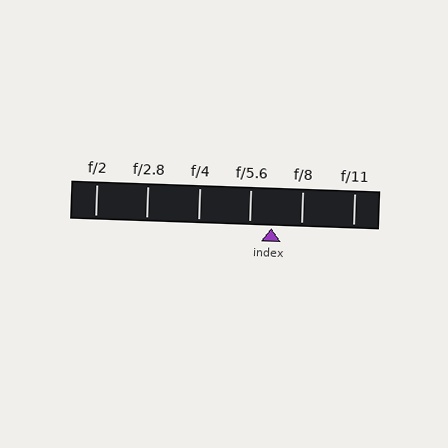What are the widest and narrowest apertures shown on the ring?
The widest aperture shown is f/2 and the narrowest is f/11.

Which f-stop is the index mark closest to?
The index mark is closest to f/5.6.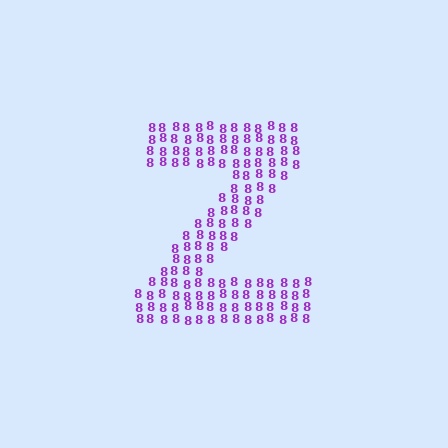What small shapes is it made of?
It is made of small digit 8's.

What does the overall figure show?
The overall figure shows the letter Z.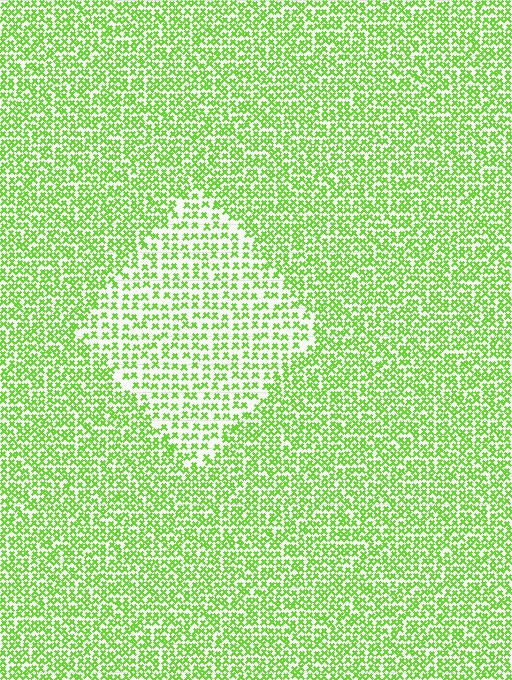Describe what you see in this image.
The image contains small lime elements arranged at two different densities. A diamond-shaped region is visible where the elements are less densely packed than the surrounding area.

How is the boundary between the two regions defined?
The boundary is defined by a change in element density (approximately 1.7x ratio). All elements are the same color, size, and shape.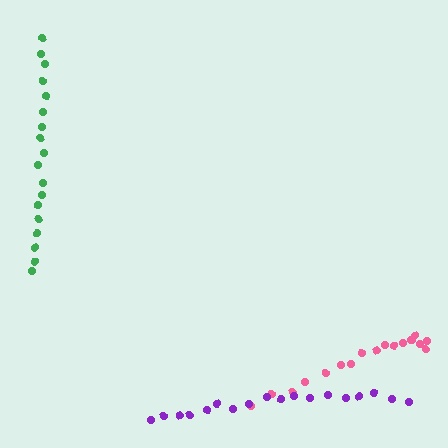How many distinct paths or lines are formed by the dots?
There are 3 distinct paths.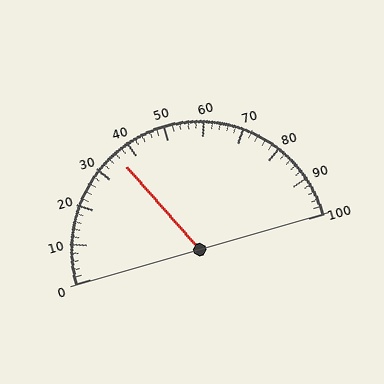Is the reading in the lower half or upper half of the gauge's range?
The reading is in the lower half of the range (0 to 100).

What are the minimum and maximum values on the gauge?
The gauge ranges from 0 to 100.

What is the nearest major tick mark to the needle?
The nearest major tick mark is 40.